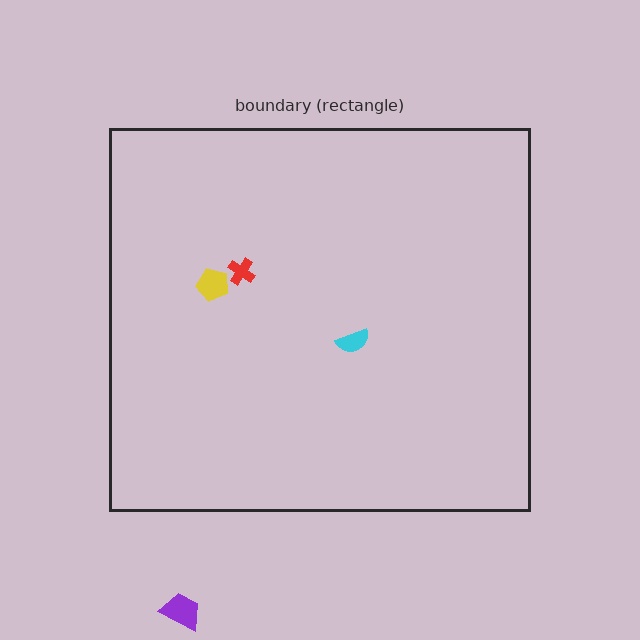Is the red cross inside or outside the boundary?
Inside.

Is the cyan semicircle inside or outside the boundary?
Inside.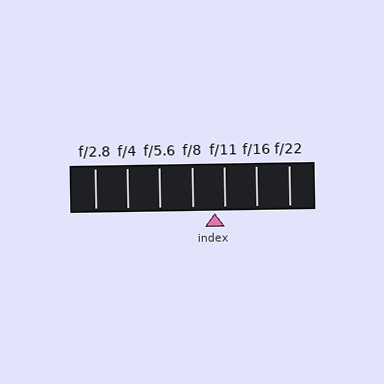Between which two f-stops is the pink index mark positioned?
The index mark is between f/8 and f/11.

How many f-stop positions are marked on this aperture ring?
There are 7 f-stop positions marked.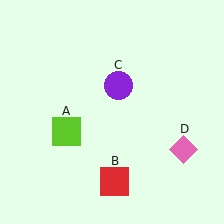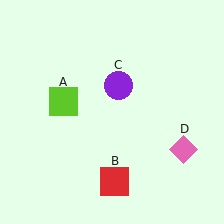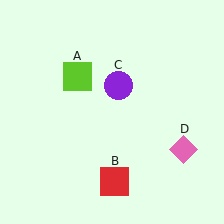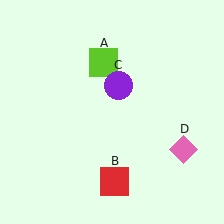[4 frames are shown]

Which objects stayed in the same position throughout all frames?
Red square (object B) and purple circle (object C) and pink diamond (object D) remained stationary.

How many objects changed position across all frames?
1 object changed position: lime square (object A).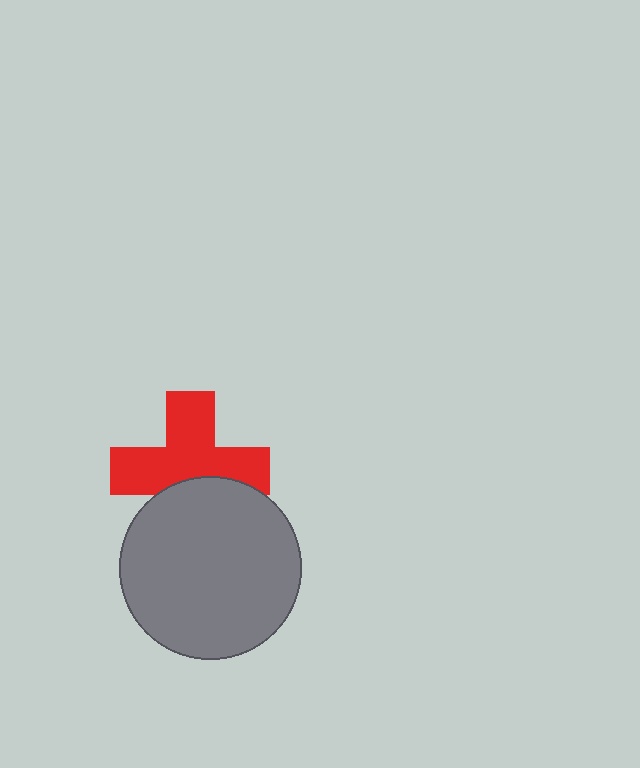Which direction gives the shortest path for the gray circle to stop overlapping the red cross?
Moving down gives the shortest separation.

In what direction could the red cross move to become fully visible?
The red cross could move up. That would shift it out from behind the gray circle entirely.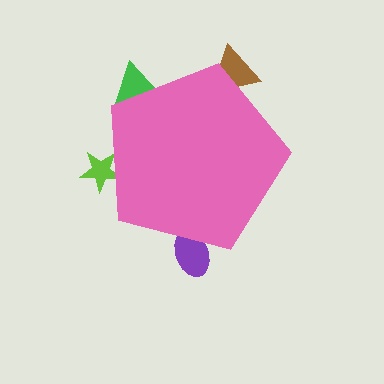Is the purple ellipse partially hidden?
Yes, the purple ellipse is partially hidden behind the pink pentagon.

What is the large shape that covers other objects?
A pink pentagon.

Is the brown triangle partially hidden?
Yes, the brown triangle is partially hidden behind the pink pentagon.